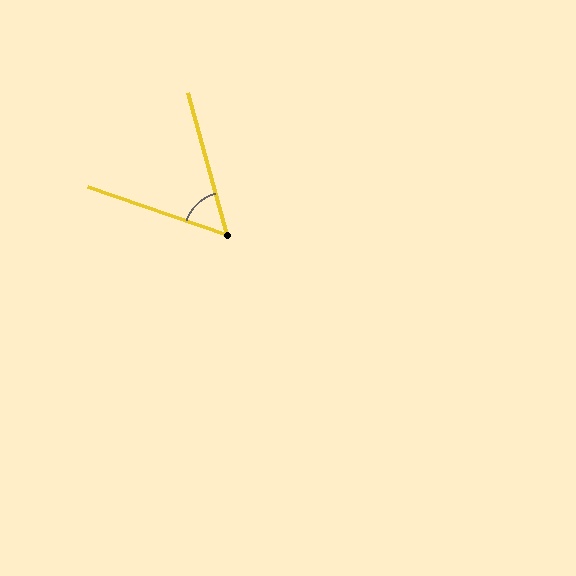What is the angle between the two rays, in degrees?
Approximately 56 degrees.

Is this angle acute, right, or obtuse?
It is acute.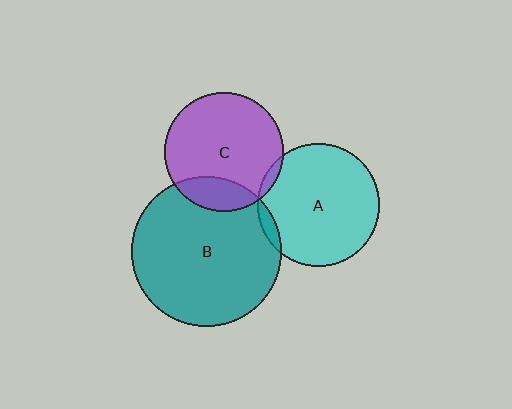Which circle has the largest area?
Circle B (teal).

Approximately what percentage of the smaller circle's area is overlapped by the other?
Approximately 5%.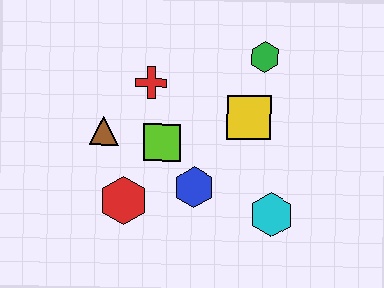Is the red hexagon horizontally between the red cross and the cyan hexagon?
No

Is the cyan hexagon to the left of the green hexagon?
No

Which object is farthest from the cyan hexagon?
The brown triangle is farthest from the cyan hexagon.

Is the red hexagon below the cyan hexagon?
No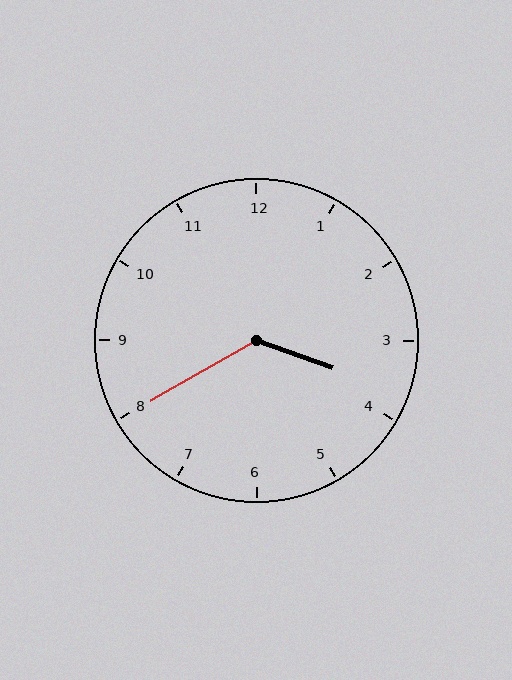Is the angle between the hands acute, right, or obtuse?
It is obtuse.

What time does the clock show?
3:40.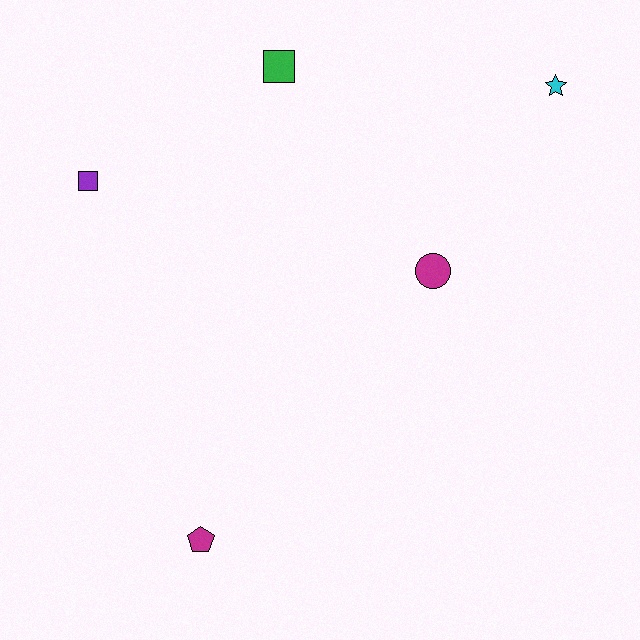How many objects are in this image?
There are 5 objects.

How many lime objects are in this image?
There are no lime objects.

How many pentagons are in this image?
There is 1 pentagon.